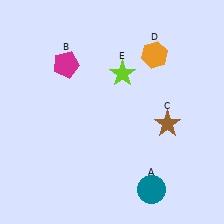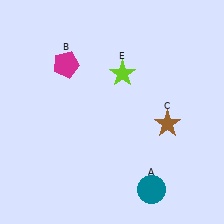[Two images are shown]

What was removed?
The orange hexagon (D) was removed in Image 2.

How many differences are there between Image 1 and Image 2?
There is 1 difference between the two images.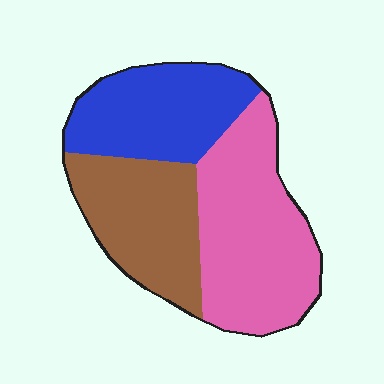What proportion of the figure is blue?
Blue covers roughly 30% of the figure.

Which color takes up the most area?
Pink, at roughly 40%.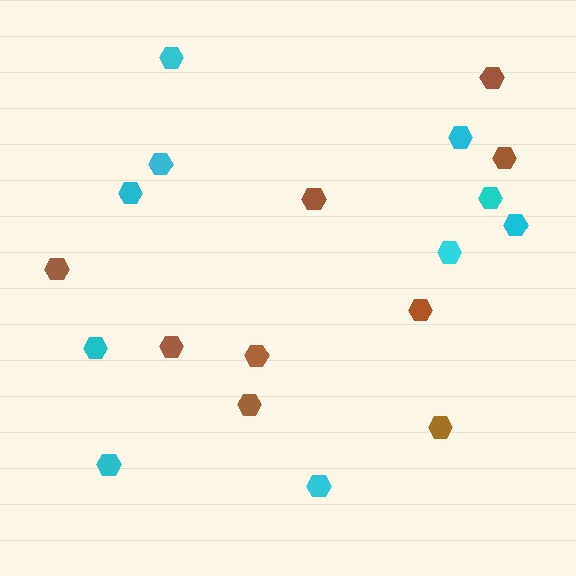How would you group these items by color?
There are 2 groups: one group of cyan hexagons (10) and one group of brown hexagons (9).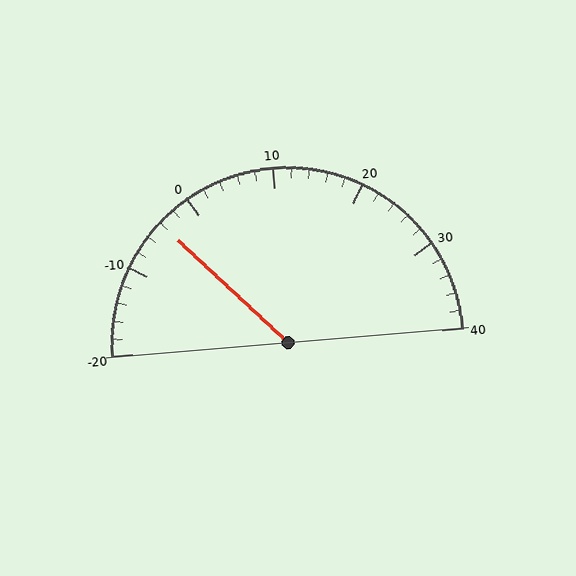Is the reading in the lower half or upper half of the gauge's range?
The reading is in the lower half of the range (-20 to 40).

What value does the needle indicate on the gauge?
The needle indicates approximately -4.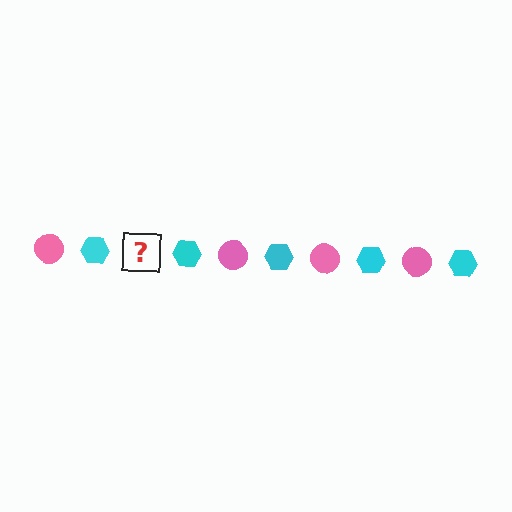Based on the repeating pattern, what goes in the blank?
The blank should be a pink circle.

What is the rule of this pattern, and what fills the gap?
The rule is that the pattern alternates between pink circle and cyan hexagon. The gap should be filled with a pink circle.